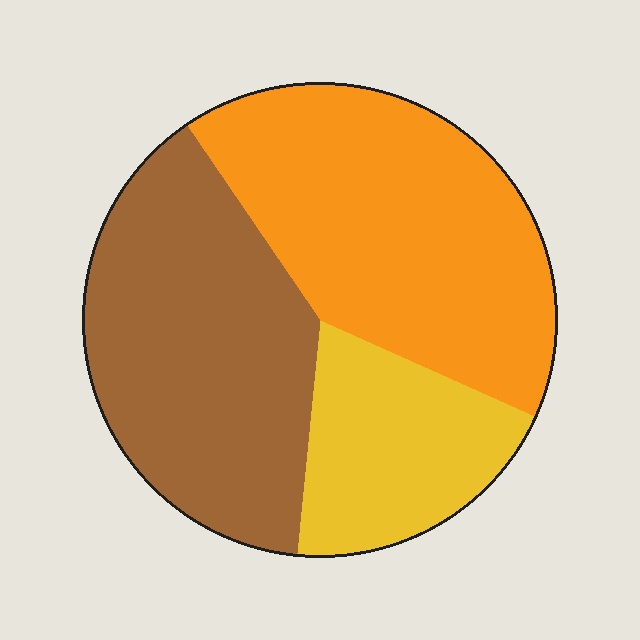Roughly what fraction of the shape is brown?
Brown takes up between a quarter and a half of the shape.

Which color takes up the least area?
Yellow, at roughly 20%.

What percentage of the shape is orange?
Orange covers about 40% of the shape.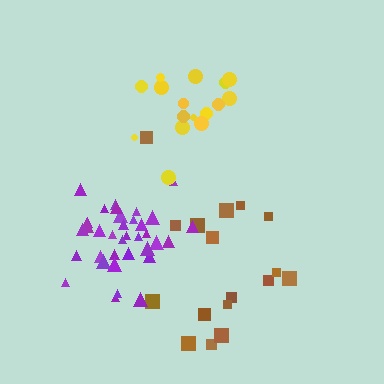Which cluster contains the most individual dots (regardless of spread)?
Purple (35).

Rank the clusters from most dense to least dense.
purple, yellow, brown.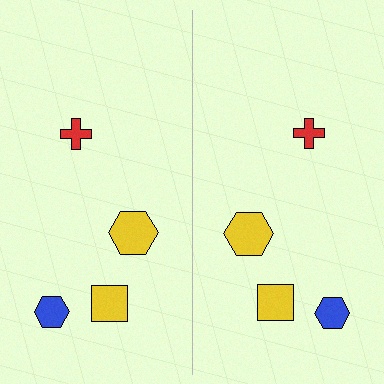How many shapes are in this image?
There are 8 shapes in this image.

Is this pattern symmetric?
Yes, this pattern has bilateral (reflection) symmetry.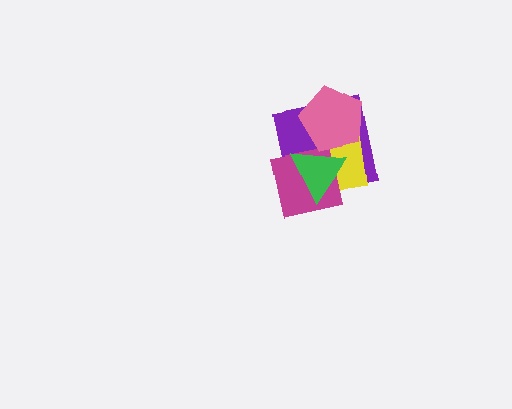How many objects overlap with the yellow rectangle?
4 objects overlap with the yellow rectangle.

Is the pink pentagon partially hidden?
Yes, it is partially covered by another shape.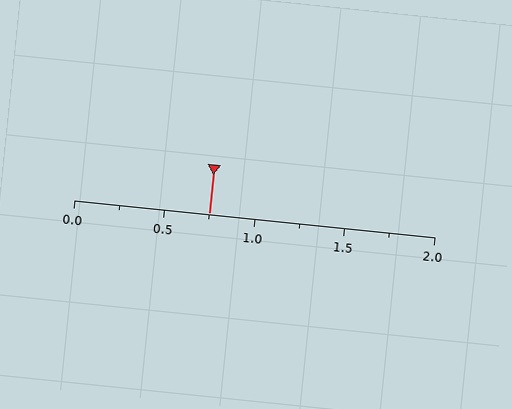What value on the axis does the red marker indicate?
The marker indicates approximately 0.75.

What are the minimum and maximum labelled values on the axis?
The axis runs from 0.0 to 2.0.